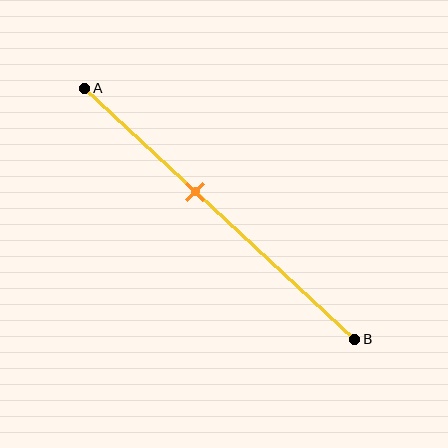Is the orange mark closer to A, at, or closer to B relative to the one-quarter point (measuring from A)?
The orange mark is closer to point B than the one-quarter point of segment AB.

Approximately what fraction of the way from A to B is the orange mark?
The orange mark is approximately 40% of the way from A to B.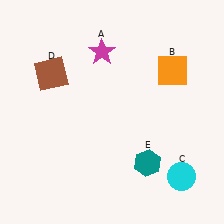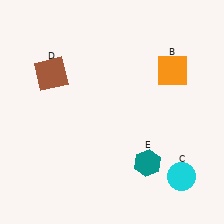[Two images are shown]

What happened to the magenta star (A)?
The magenta star (A) was removed in Image 2. It was in the top-left area of Image 1.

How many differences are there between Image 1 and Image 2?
There is 1 difference between the two images.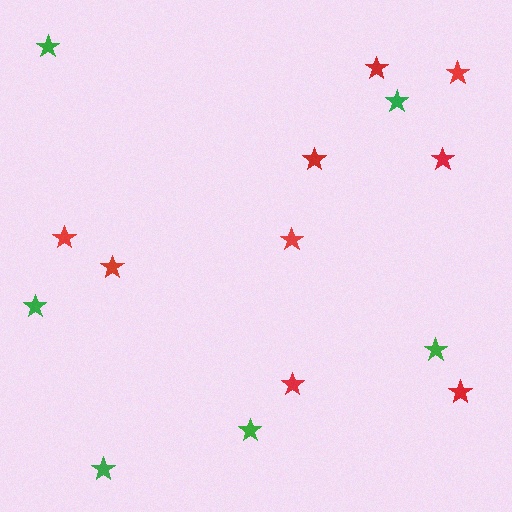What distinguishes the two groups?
There are 2 groups: one group of red stars (9) and one group of green stars (6).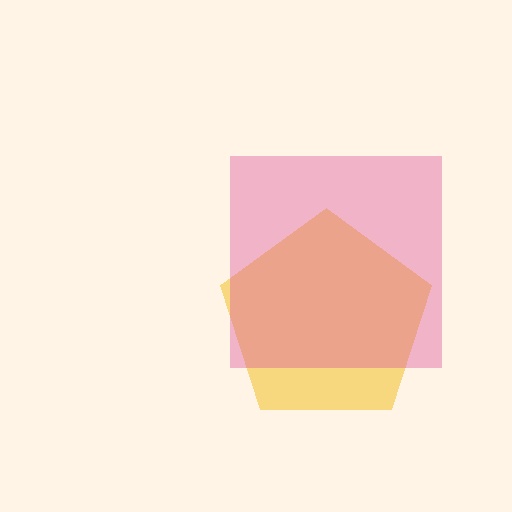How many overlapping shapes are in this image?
There are 2 overlapping shapes in the image.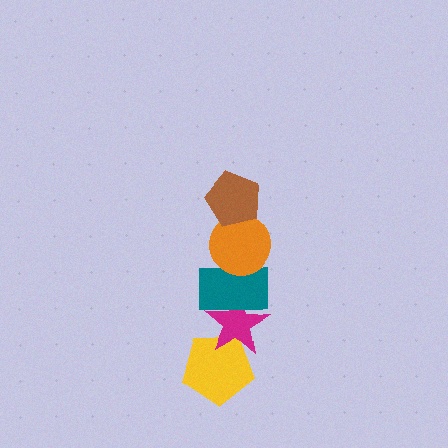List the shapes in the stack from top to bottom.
From top to bottom: the brown pentagon, the orange circle, the teal rectangle, the magenta star, the yellow pentagon.